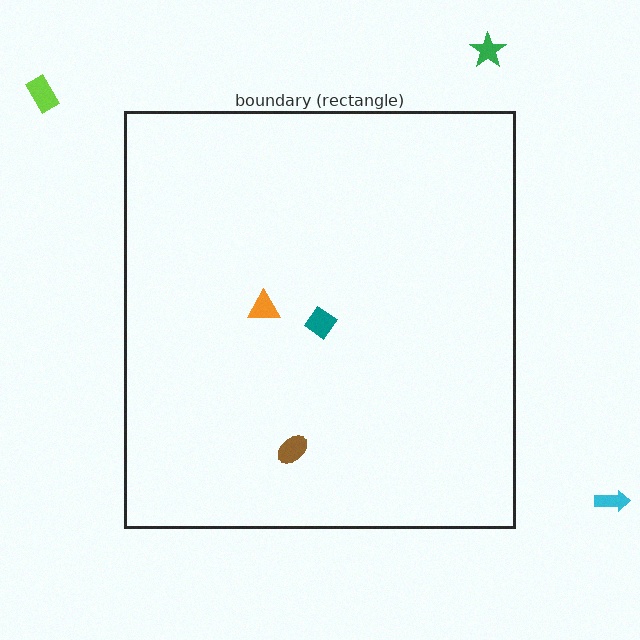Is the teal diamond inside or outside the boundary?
Inside.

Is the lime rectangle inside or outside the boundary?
Outside.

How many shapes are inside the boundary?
3 inside, 3 outside.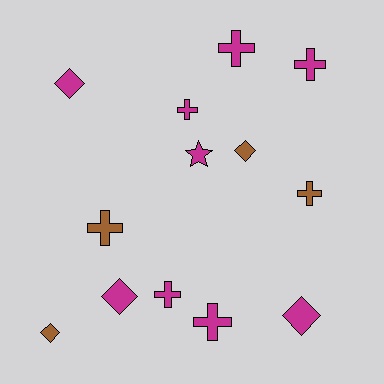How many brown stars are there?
There are no brown stars.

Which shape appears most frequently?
Cross, with 7 objects.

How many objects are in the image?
There are 13 objects.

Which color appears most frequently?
Magenta, with 9 objects.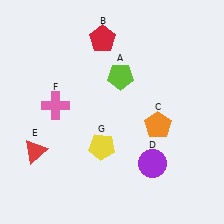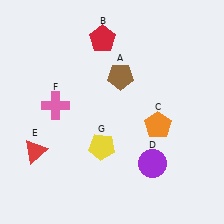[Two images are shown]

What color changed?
The pentagon (A) changed from lime in Image 1 to brown in Image 2.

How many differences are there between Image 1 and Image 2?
There is 1 difference between the two images.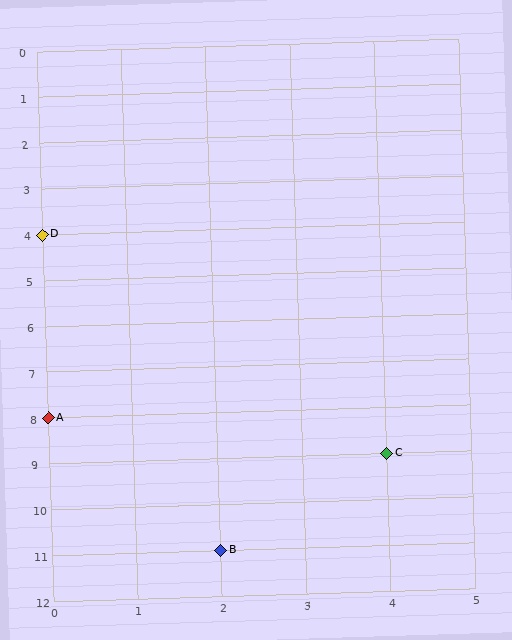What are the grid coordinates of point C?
Point C is at grid coordinates (4, 9).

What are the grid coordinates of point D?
Point D is at grid coordinates (0, 4).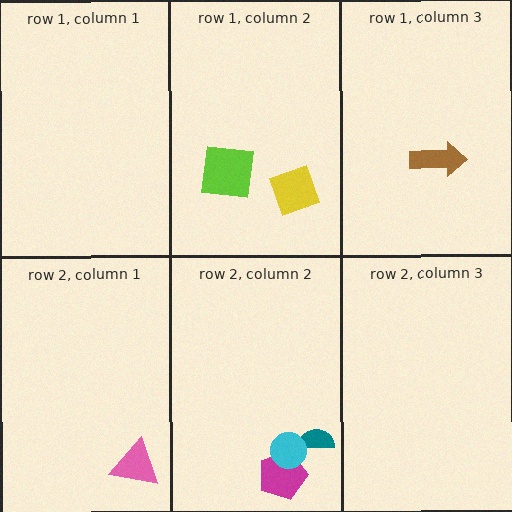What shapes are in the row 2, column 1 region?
The pink triangle.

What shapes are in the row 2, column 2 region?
The teal semicircle, the magenta pentagon, the cyan circle.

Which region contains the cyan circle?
The row 2, column 2 region.